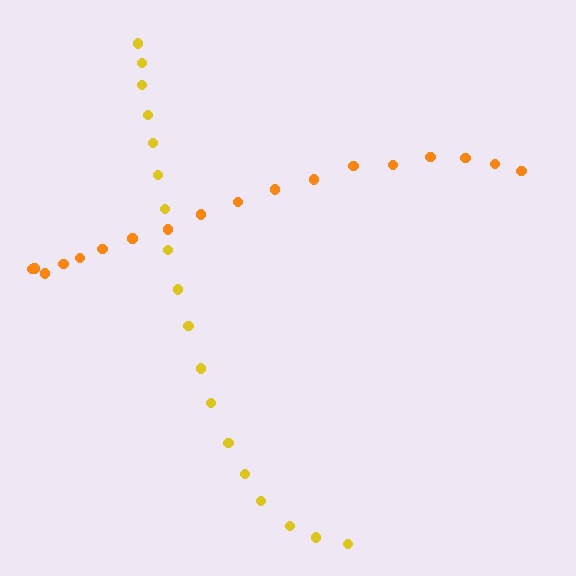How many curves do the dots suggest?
There are 2 distinct paths.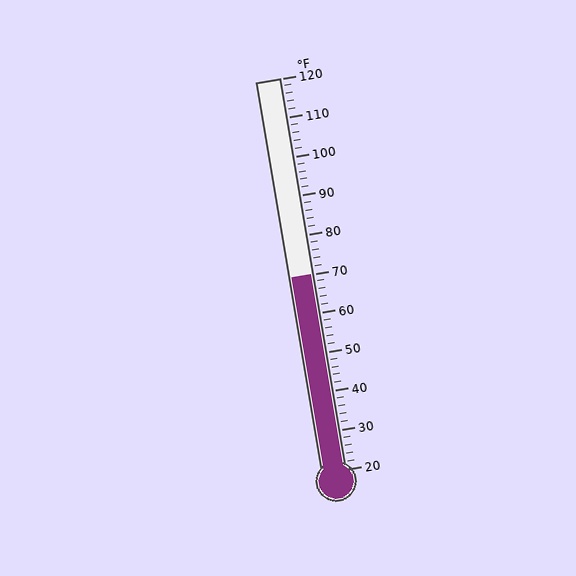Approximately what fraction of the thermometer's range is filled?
The thermometer is filled to approximately 50% of its range.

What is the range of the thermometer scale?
The thermometer scale ranges from 20°F to 120°F.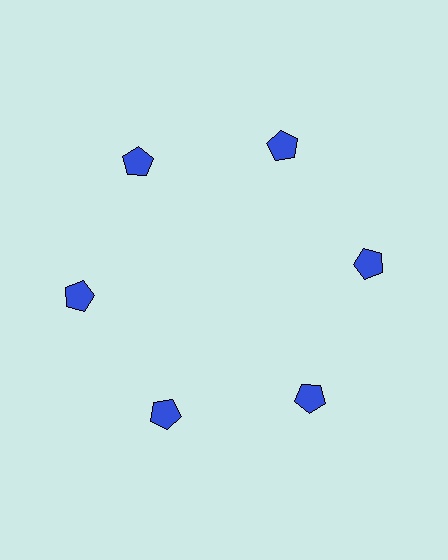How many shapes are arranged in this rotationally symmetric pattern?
There are 6 shapes, arranged in 6 groups of 1.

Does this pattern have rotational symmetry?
Yes, this pattern has 6-fold rotational symmetry. It looks the same after rotating 60 degrees around the center.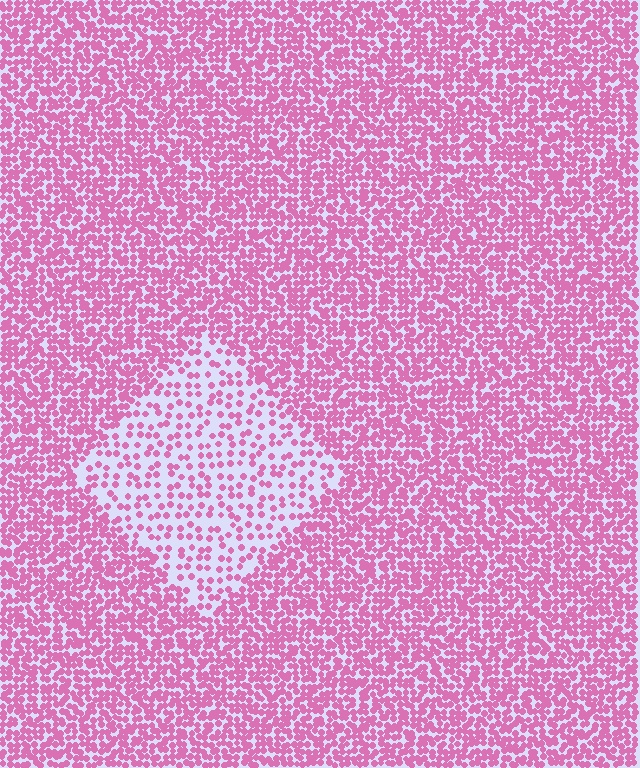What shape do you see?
I see a diamond.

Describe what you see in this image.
The image contains small pink elements arranged at two different densities. A diamond-shaped region is visible where the elements are less densely packed than the surrounding area.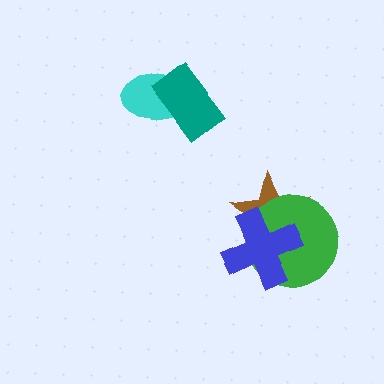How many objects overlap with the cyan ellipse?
1 object overlaps with the cyan ellipse.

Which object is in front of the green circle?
The blue cross is in front of the green circle.